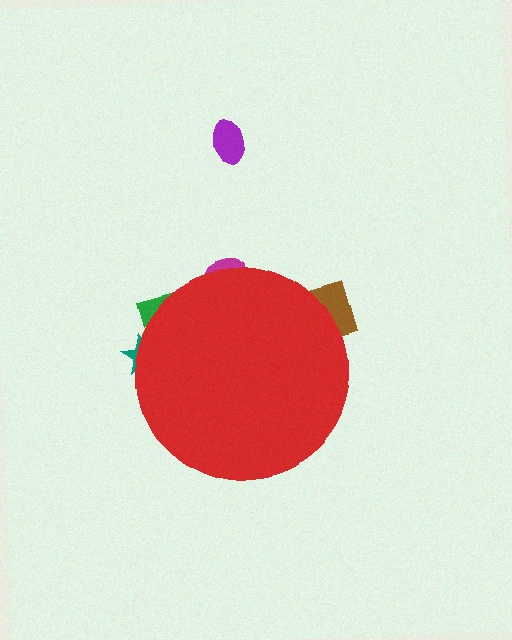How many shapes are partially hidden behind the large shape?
4 shapes are partially hidden.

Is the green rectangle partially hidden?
Yes, the green rectangle is partially hidden behind the red circle.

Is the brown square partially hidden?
Yes, the brown square is partially hidden behind the red circle.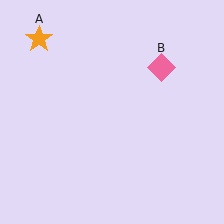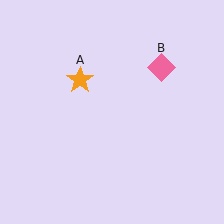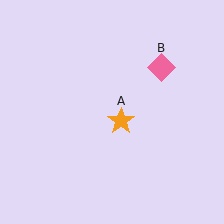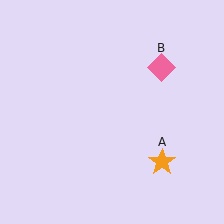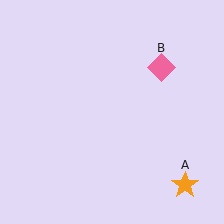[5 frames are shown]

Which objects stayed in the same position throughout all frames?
Pink diamond (object B) remained stationary.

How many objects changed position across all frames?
1 object changed position: orange star (object A).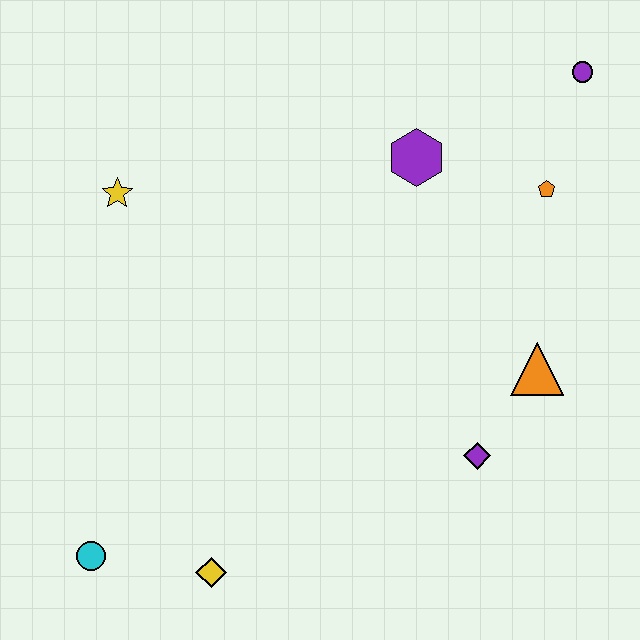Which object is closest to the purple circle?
The orange pentagon is closest to the purple circle.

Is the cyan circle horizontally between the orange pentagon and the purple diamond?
No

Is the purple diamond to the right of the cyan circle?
Yes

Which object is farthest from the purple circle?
The cyan circle is farthest from the purple circle.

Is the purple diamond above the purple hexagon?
No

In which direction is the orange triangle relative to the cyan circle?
The orange triangle is to the right of the cyan circle.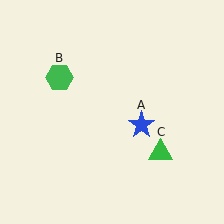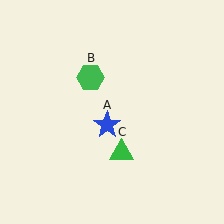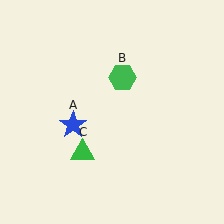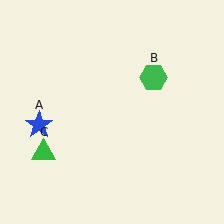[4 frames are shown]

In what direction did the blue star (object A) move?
The blue star (object A) moved left.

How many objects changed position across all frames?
3 objects changed position: blue star (object A), green hexagon (object B), green triangle (object C).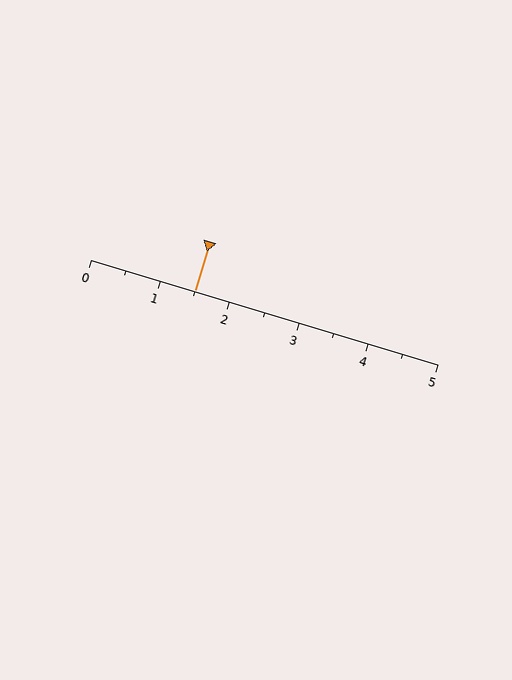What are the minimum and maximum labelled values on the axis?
The axis runs from 0 to 5.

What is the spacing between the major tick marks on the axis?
The major ticks are spaced 1 apart.